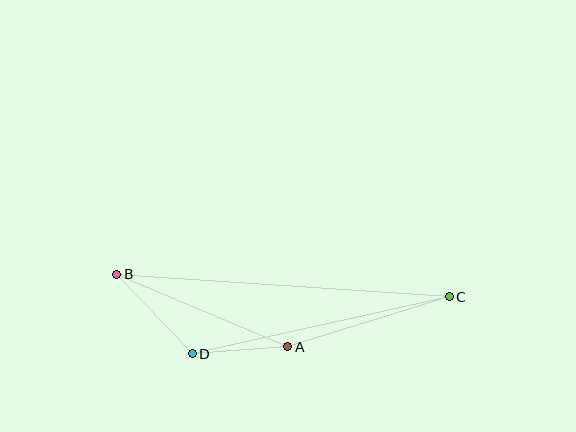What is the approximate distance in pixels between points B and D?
The distance between B and D is approximately 110 pixels.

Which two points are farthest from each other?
Points B and C are farthest from each other.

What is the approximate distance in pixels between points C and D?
The distance between C and D is approximately 263 pixels.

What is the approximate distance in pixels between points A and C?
The distance between A and C is approximately 169 pixels.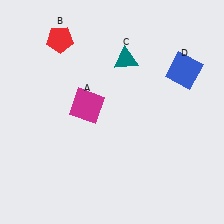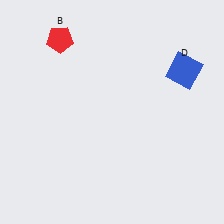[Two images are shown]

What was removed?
The magenta square (A), the teal triangle (C) were removed in Image 2.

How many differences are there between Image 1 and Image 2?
There are 2 differences between the two images.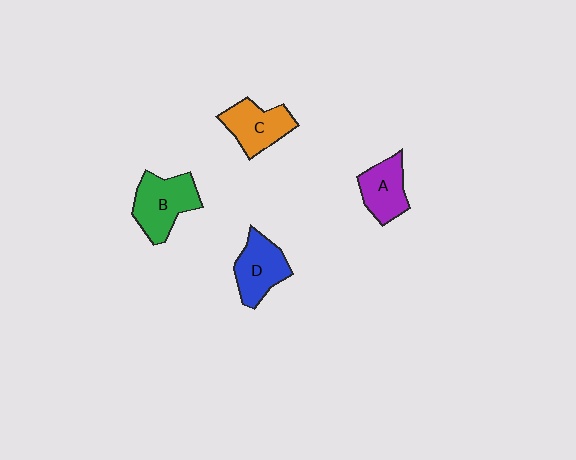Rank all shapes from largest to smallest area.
From largest to smallest: B (green), D (blue), C (orange), A (purple).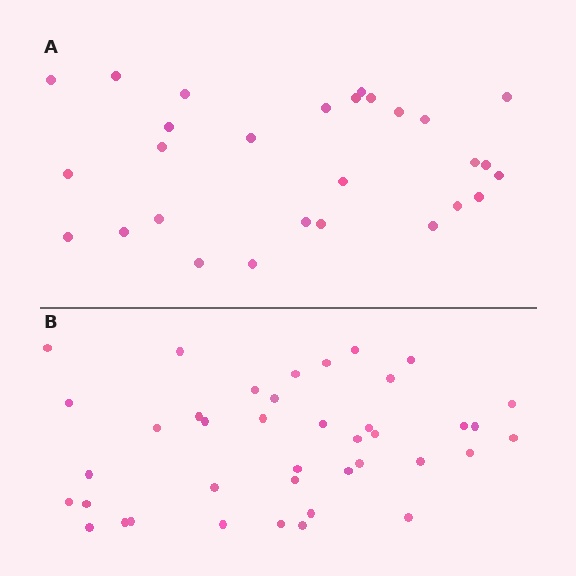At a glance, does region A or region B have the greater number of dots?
Region B (the bottom region) has more dots.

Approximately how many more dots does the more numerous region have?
Region B has roughly 12 or so more dots than region A.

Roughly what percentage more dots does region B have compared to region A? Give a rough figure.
About 45% more.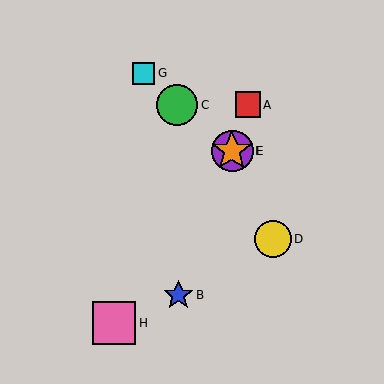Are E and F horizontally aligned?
Yes, both are at y≈151.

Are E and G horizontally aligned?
No, E is at y≈151 and G is at y≈73.